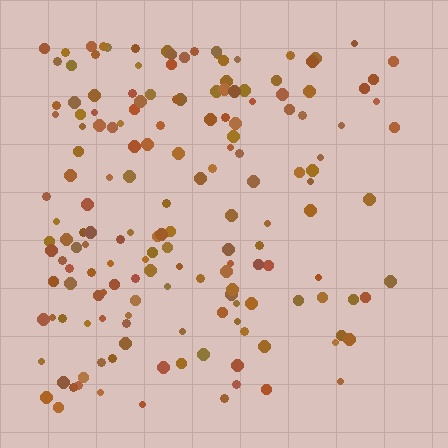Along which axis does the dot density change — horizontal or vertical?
Horizontal.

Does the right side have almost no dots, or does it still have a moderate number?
Still a moderate number, just noticeably fewer than the left.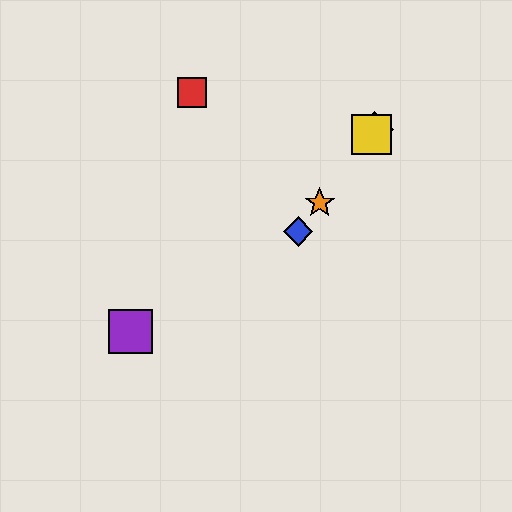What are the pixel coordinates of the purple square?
The purple square is at (131, 331).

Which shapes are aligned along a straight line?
The blue diamond, the green diamond, the yellow square, the orange star are aligned along a straight line.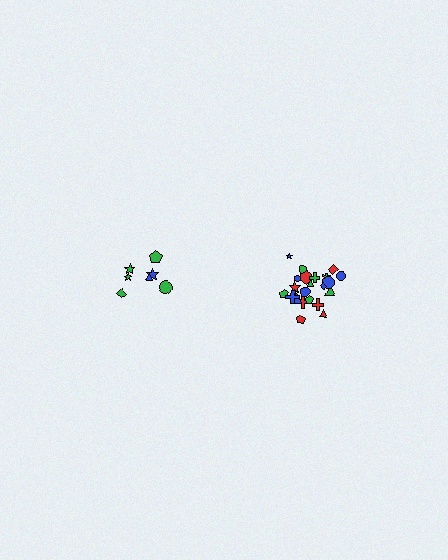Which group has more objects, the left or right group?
The right group.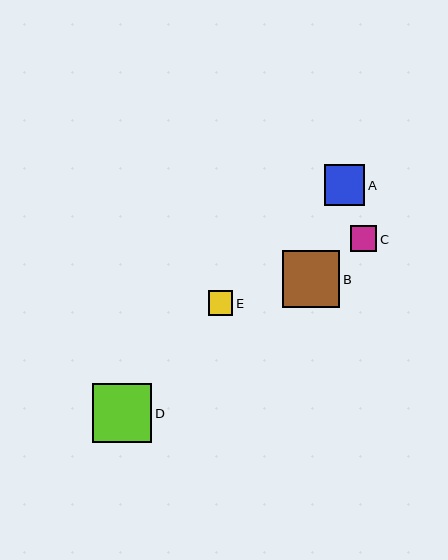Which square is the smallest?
Square E is the smallest with a size of approximately 25 pixels.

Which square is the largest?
Square D is the largest with a size of approximately 59 pixels.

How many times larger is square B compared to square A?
Square B is approximately 1.4 times the size of square A.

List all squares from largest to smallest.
From largest to smallest: D, B, A, C, E.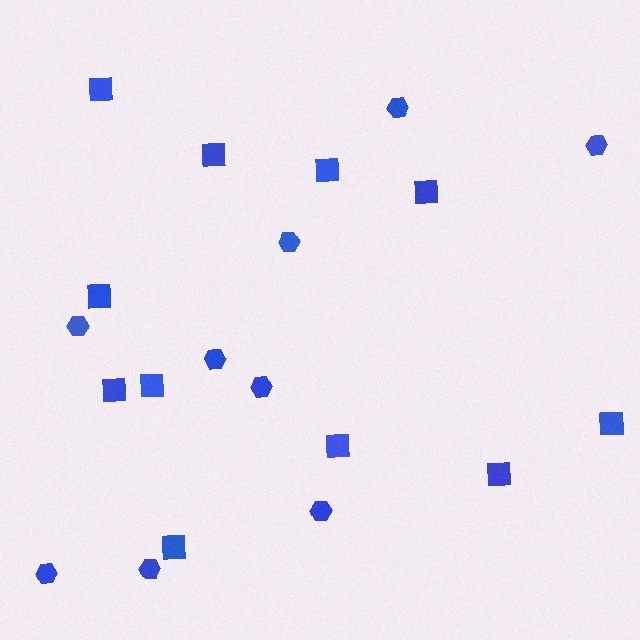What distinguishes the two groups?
There are 2 groups: one group of hexagons (9) and one group of squares (11).